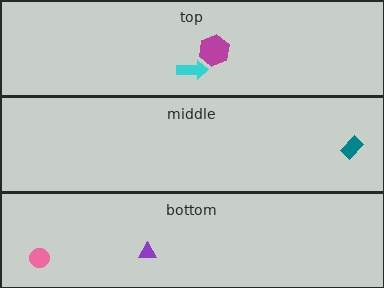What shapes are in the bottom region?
The purple triangle, the pink circle.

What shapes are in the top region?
The cyan arrow, the magenta hexagon.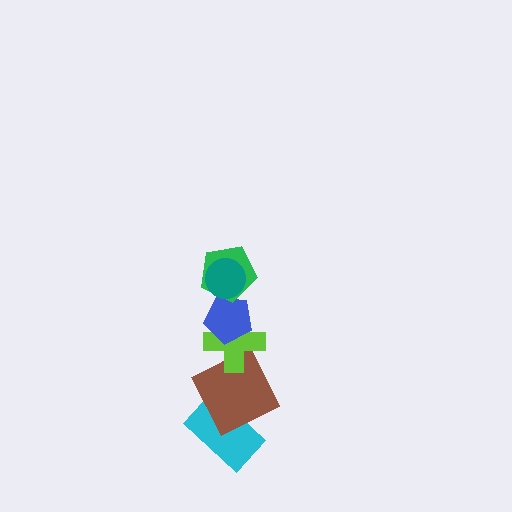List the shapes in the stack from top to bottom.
From top to bottom: the teal circle, the green pentagon, the blue pentagon, the lime cross, the brown square, the cyan rectangle.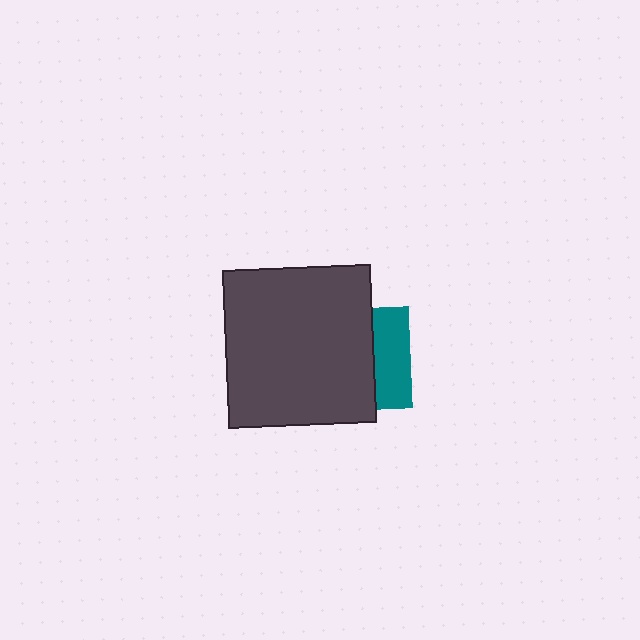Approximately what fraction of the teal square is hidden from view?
Roughly 65% of the teal square is hidden behind the dark gray rectangle.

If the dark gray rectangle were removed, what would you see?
You would see the complete teal square.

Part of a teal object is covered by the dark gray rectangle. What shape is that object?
It is a square.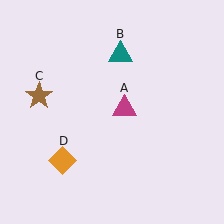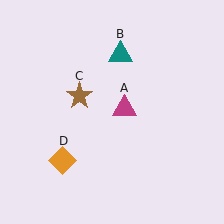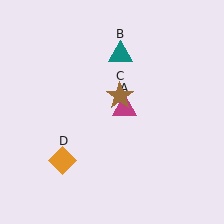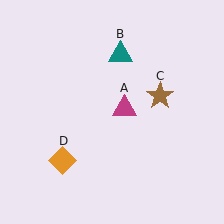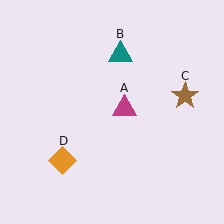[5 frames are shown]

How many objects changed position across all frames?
1 object changed position: brown star (object C).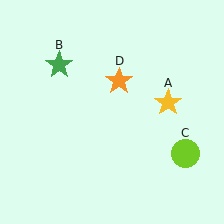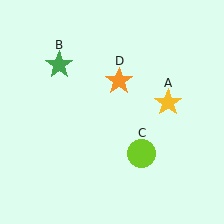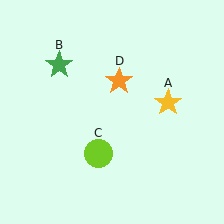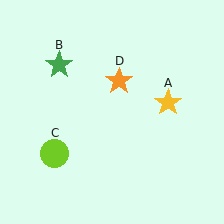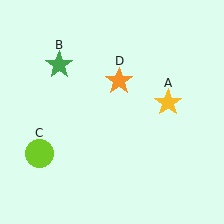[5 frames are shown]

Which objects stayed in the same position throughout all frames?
Yellow star (object A) and green star (object B) and orange star (object D) remained stationary.